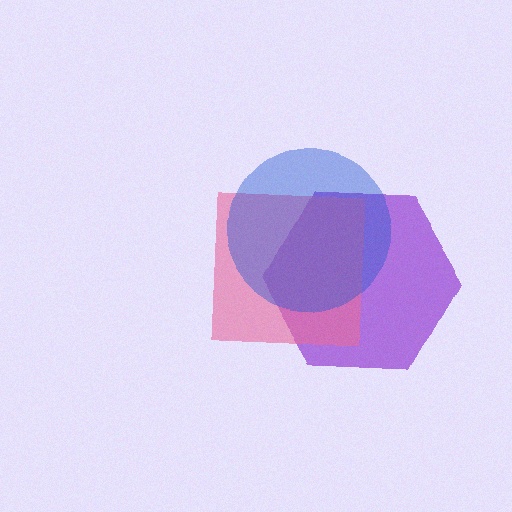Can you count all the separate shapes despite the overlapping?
Yes, there are 3 separate shapes.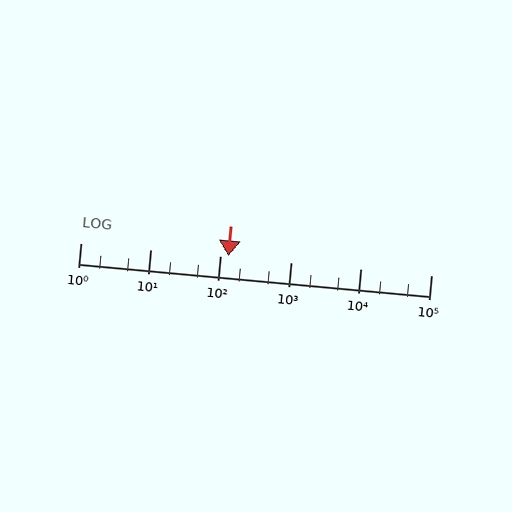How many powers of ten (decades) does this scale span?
The scale spans 5 decades, from 1 to 100000.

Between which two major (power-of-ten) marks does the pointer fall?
The pointer is between 100 and 1000.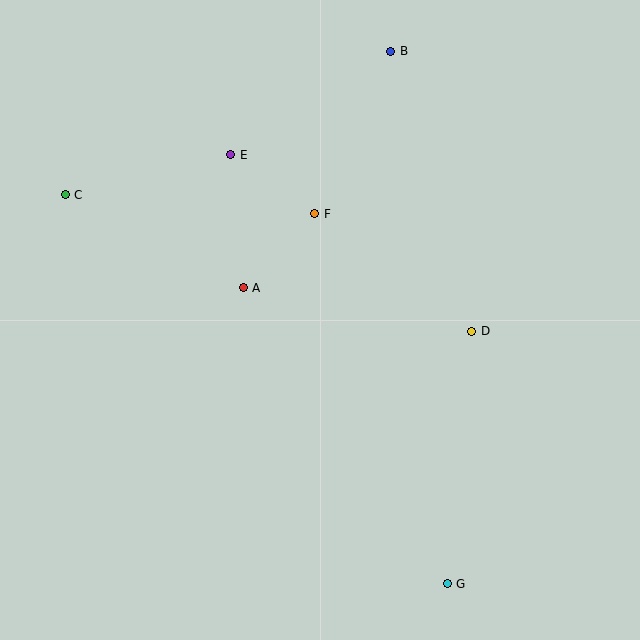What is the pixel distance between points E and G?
The distance between E and G is 481 pixels.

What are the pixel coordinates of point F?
Point F is at (315, 214).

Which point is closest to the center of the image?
Point A at (243, 288) is closest to the center.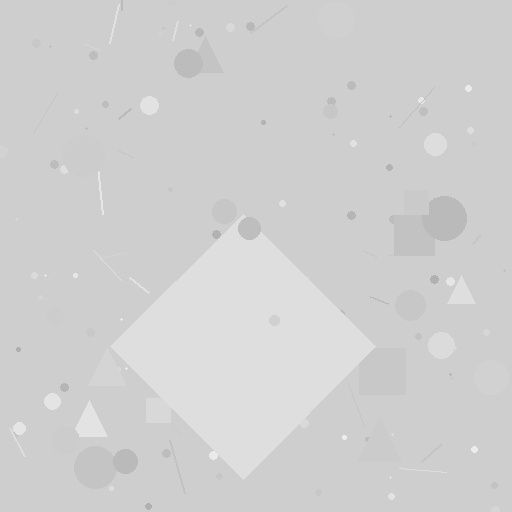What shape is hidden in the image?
A diamond is hidden in the image.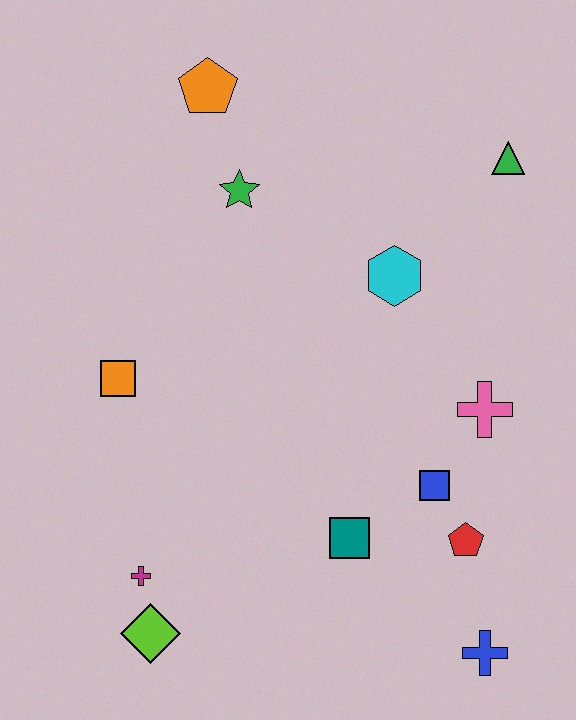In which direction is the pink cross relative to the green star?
The pink cross is to the right of the green star.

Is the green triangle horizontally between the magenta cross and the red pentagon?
No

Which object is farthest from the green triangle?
The lime diamond is farthest from the green triangle.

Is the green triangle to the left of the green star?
No